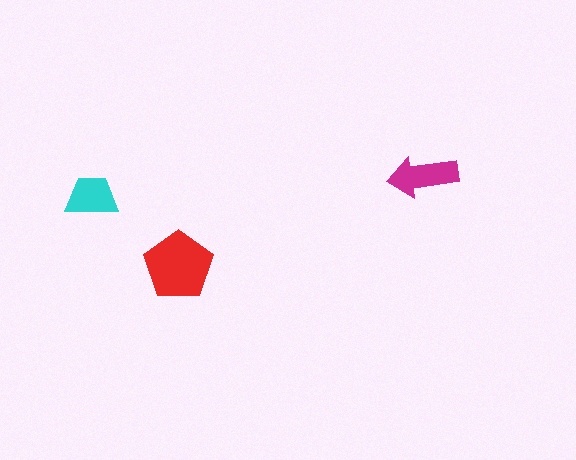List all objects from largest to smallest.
The red pentagon, the magenta arrow, the cyan trapezoid.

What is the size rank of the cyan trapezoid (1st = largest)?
3rd.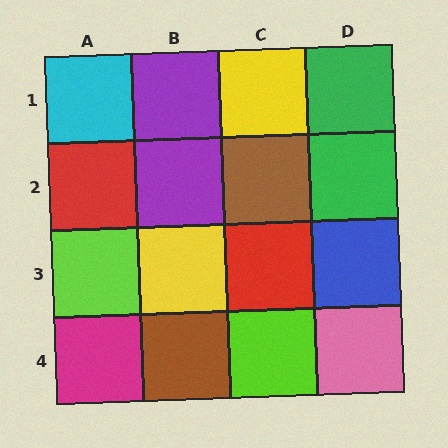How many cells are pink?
1 cell is pink.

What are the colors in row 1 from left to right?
Cyan, purple, yellow, green.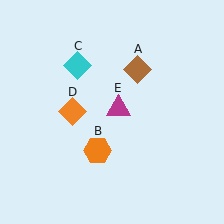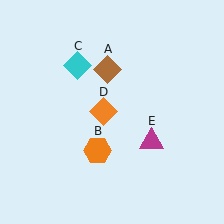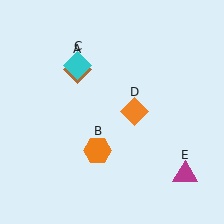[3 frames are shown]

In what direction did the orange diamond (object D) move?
The orange diamond (object D) moved right.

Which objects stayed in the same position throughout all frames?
Orange hexagon (object B) and cyan diamond (object C) remained stationary.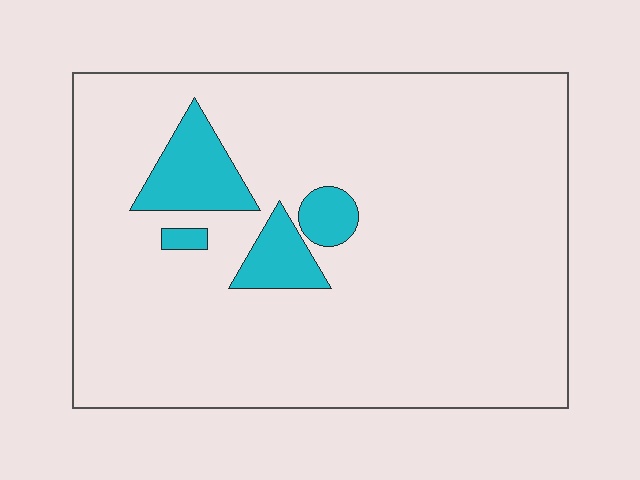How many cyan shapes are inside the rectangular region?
4.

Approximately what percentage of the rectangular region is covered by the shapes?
Approximately 10%.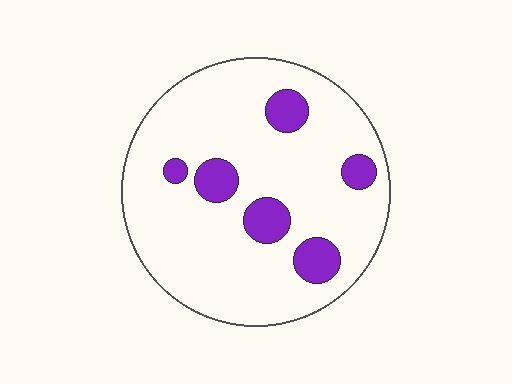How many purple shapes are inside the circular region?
6.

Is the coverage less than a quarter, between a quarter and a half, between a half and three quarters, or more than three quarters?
Less than a quarter.